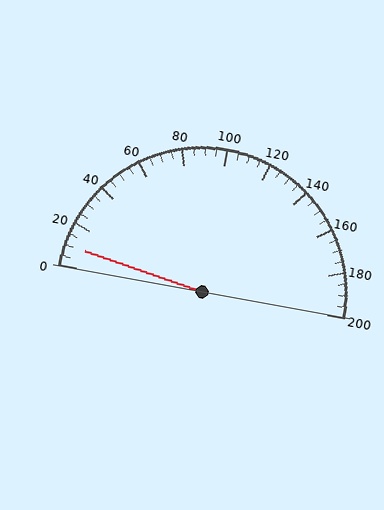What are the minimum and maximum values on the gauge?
The gauge ranges from 0 to 200.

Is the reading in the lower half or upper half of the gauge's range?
The reading is in the lower half of the range (0 to 200).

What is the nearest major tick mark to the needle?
The nearest major tick mark is 0.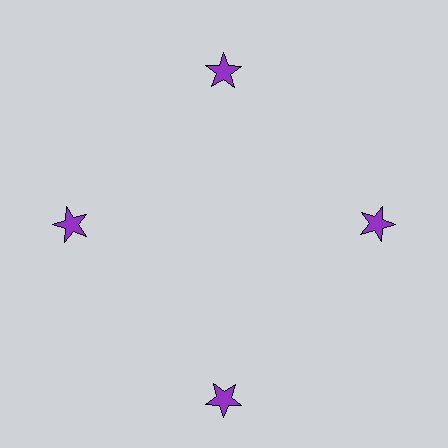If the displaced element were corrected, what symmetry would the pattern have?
It would have 4-fold rotational symmetry — the pattern would map onto itself every 90 degrees.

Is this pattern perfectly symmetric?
No. The 4 purple stars are arranged in a ring, but one element near the 6 o'clock position is pushed outward from the center, breaking the 4-fold rotational symmetry.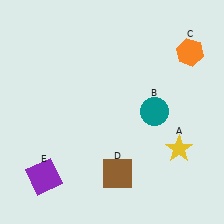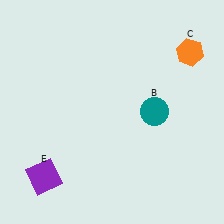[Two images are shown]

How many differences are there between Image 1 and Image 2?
There are 2 differences between the two images.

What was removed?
The brown square (D), the yellow star (A) were removed in Image 2.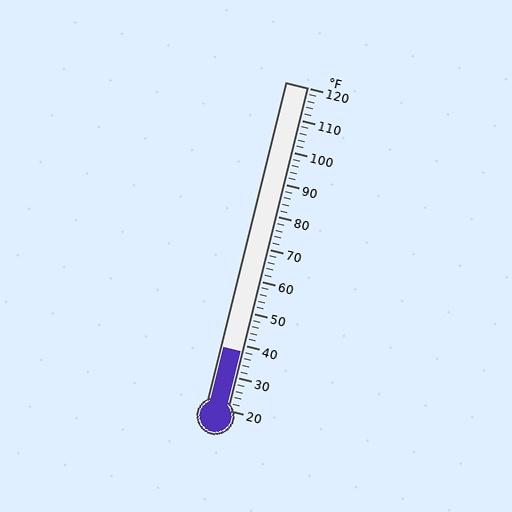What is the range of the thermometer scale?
The thermometer scale ranges from 20°F to 120°F.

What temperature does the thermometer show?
The thermometer shows approximately 38°F.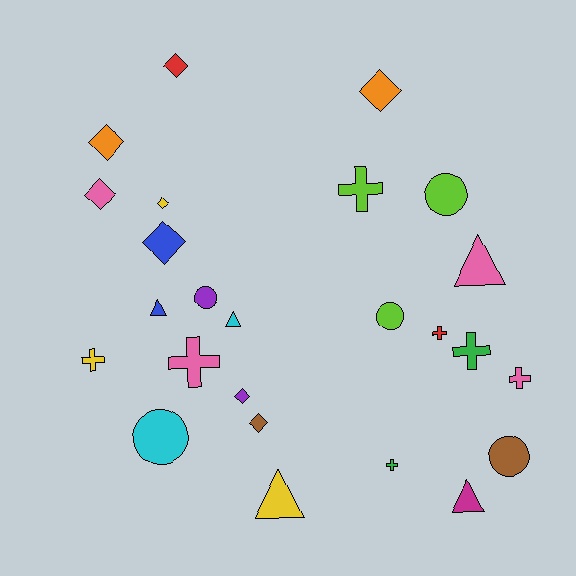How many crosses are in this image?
There are 7 crosses.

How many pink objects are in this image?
There are 4 pink objects.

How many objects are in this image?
There are 25 objects.